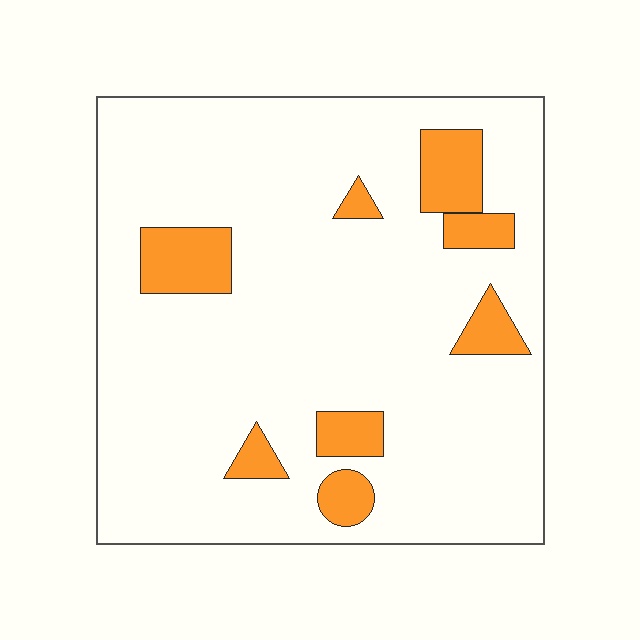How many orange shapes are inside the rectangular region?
8.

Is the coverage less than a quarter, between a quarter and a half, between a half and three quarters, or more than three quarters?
Less than a quarter.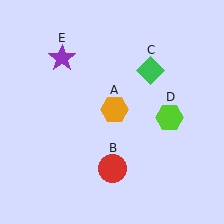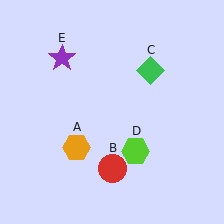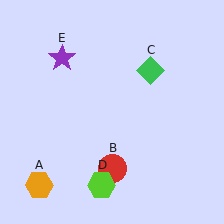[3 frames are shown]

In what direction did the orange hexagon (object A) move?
The orange hexagon (object A) moved down and to the left.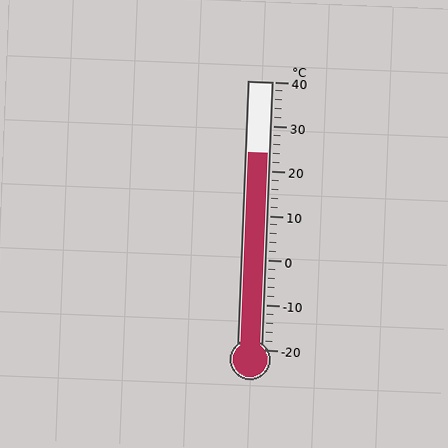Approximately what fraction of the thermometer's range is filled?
The thermometer is filled to approximately 75% of its range.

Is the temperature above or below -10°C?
The temperature is above -10°C.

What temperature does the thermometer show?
The thermometer shows approximately 24°C.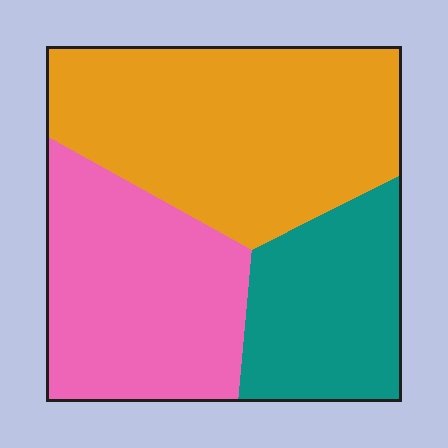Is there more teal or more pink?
Pink.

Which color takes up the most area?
Orange, at roughly 45%.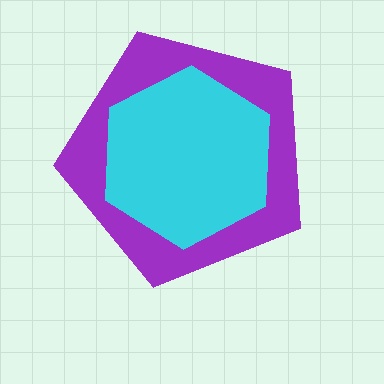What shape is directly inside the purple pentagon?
The cyan hexagon.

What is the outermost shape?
The purple pentagon.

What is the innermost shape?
The cyan hexagon.